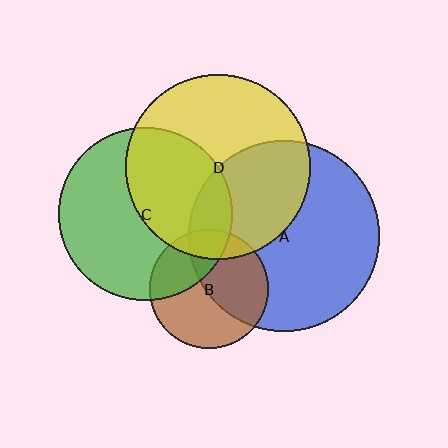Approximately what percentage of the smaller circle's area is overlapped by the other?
Approximately 15%.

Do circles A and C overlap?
Yes.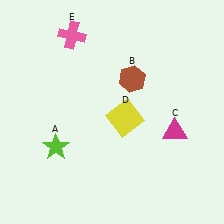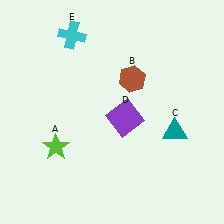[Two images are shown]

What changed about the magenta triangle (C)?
In Image 1, C is magenta. In Image 2, it changed to teal.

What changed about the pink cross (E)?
In Image 1, E is pink. In Image 2, it changed to cyan.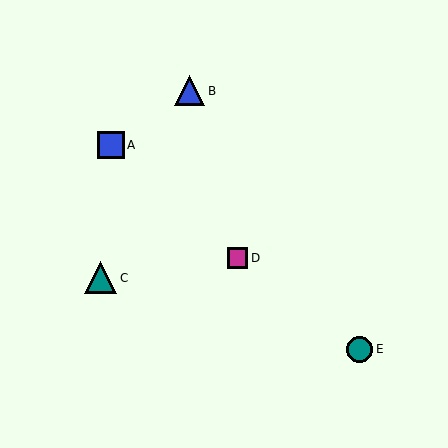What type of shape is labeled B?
Shape B is a blue triangle.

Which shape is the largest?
The teal triangle (labeled C) is the largest.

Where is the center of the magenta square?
The center of the magenta square is at (237, 258).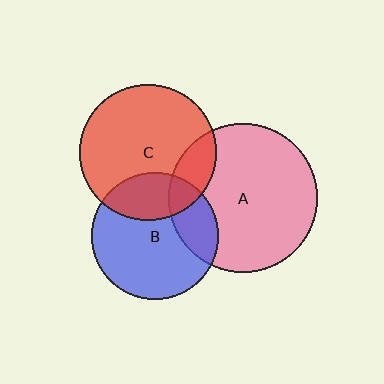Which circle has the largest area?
Circle A (pink).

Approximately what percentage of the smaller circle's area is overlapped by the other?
Approximately 25%.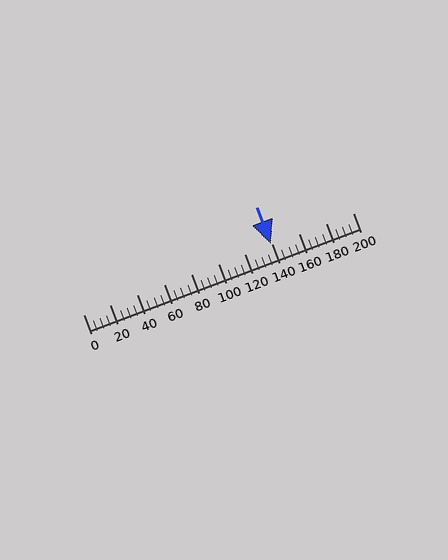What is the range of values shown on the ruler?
The ruler shows values from 0 to 200.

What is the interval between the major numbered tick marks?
The major tick marks are spaced 20 units apart.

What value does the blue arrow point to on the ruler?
The blue arrow points to approximately 140.